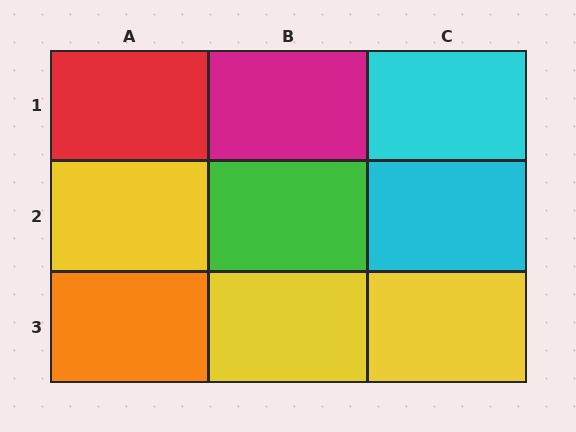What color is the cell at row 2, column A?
Yellow.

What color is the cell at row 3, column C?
Yellow.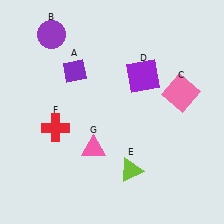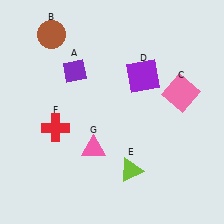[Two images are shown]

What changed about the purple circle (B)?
In Image 1, B is purple. In Image 2, it changed to brown.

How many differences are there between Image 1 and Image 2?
There is 1 difference between the two images.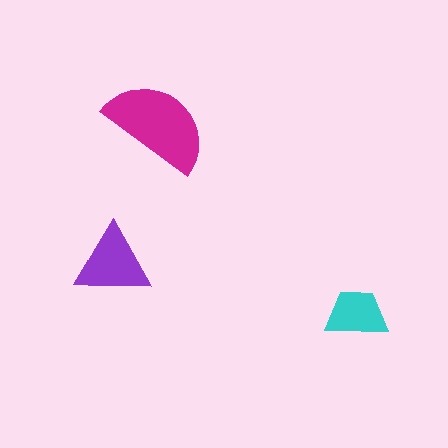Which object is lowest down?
The cyan trapezoid is bottommost.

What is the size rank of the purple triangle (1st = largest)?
2nd.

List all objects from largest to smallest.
The magenta semicircle, the purple triangle, the cyan trapezoid.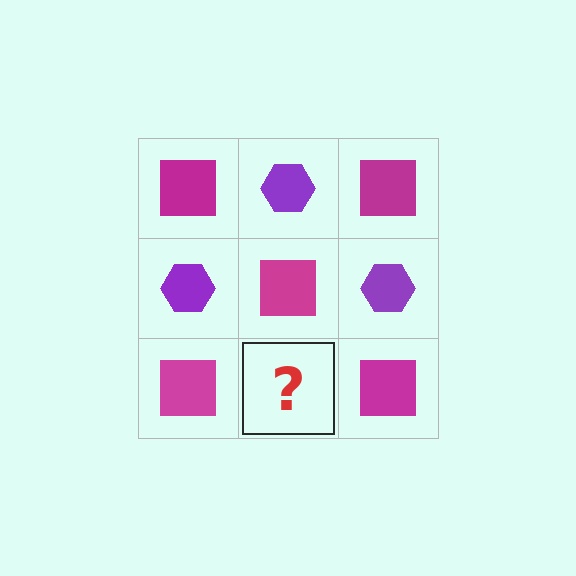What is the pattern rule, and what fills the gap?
The rule is that it alternates magenta square and purple hexagon in a checkerboard pattern. The gap should be filled with a purple hexagon.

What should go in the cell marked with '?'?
The missing cell should contain a purple hexagon.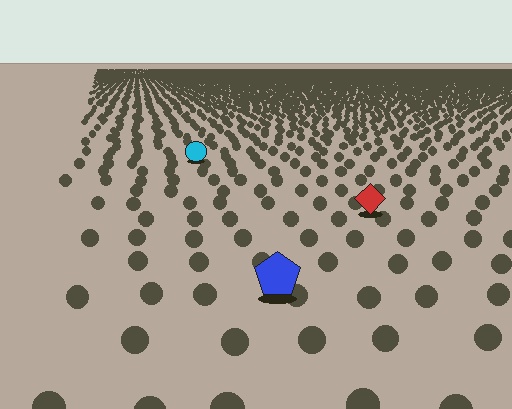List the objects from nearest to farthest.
From nearest to farthest: the blue pentagon, the red diamond, the cyan circle.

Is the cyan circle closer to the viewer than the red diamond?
No. The red diamond is closer — you can tell from the texture gradient: the ground texture is coarser near it.